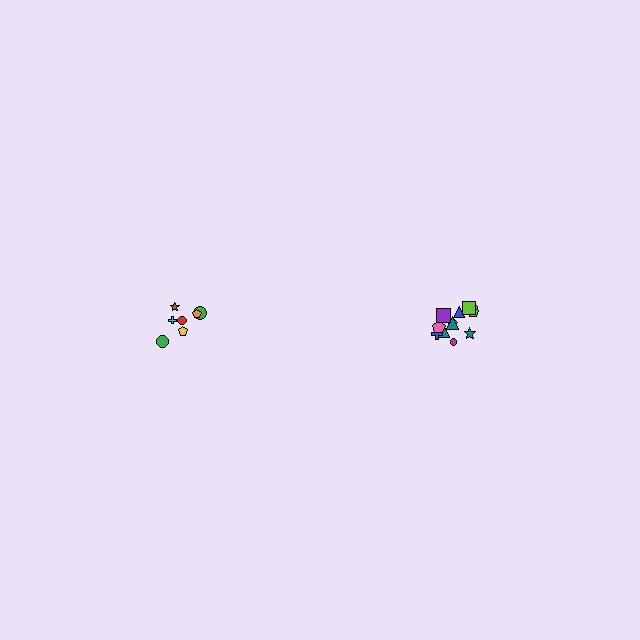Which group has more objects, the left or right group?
The right group.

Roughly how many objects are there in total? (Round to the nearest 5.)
Roughly 20 objects in total.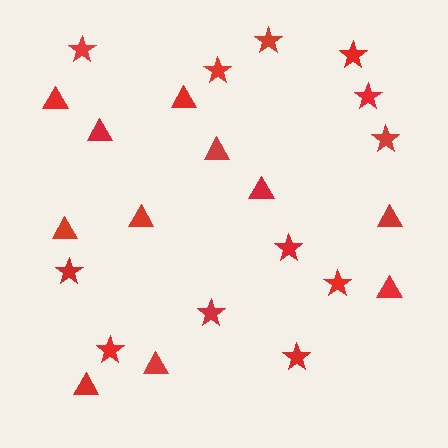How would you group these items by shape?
There are 2 groups: one group of stars (12) and one group of triangles (11).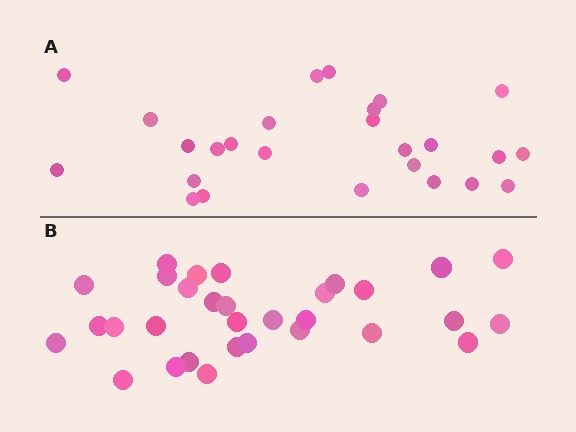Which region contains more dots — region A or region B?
Region B (the bottom region) has more dots.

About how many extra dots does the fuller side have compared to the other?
Region B has about 5 more dots than region A.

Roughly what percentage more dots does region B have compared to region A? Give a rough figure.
About 20% more.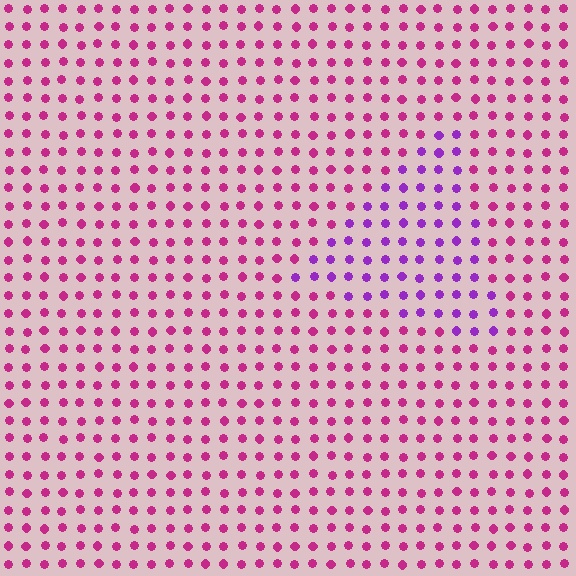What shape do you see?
I see a triangle.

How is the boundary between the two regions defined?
The boundary is defined purely by a slight shift in hue (about 40 degrees). Spacing, size, and orientation are identical on both sides.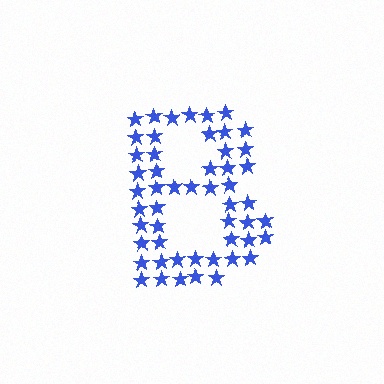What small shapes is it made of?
It is made of small stars.